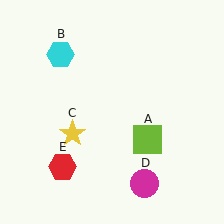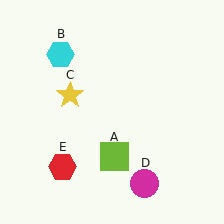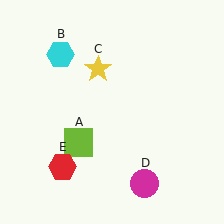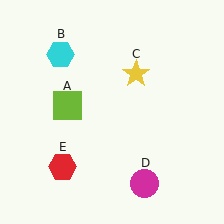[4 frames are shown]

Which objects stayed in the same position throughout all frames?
Cyan hexagon (object B) and magenta circle (object D) and red hexagon (object E) remained stationary.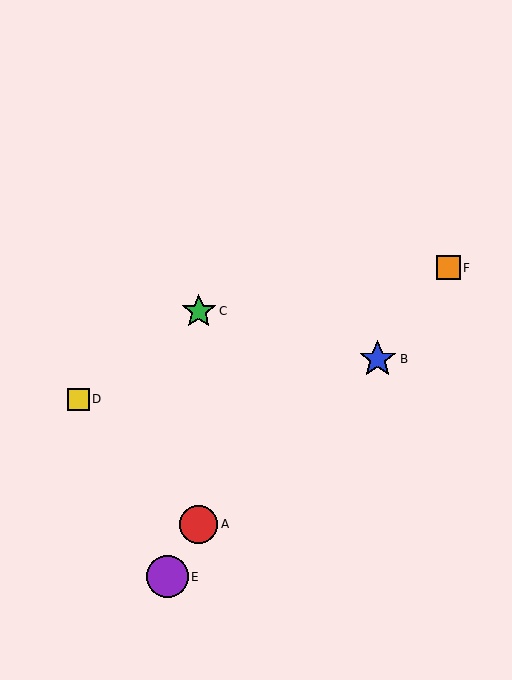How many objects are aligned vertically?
2 objects (A, C) are aligned vertically.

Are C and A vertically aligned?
Yes, both are at x≈199.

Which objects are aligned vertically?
Objects A, C are aligned vertically.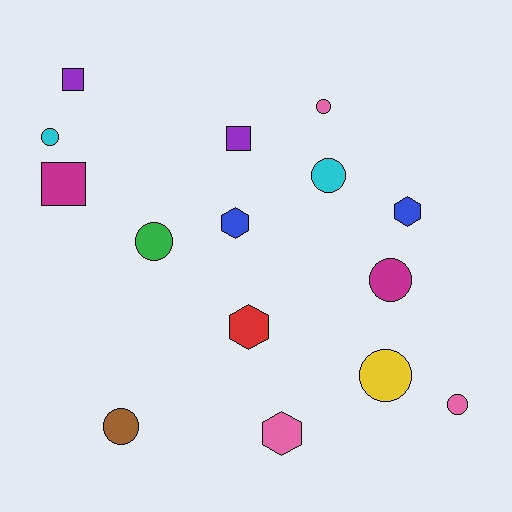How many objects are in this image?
There are 15 objects.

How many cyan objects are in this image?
There are 2 cyan objects.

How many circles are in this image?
There are 8 circles.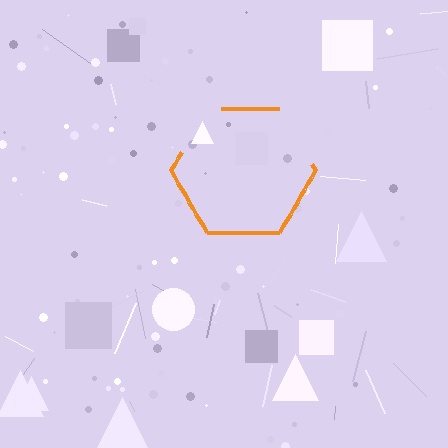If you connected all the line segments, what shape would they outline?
They would outline a hexagon.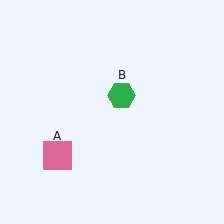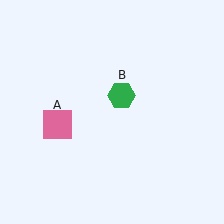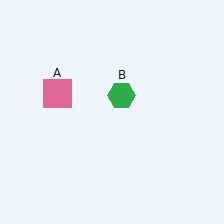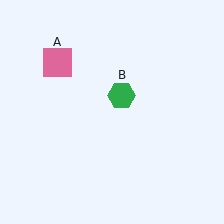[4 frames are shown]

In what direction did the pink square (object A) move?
The pink square (object A) moved up.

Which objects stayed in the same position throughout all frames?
Green hexagon (object B) remained stationary.